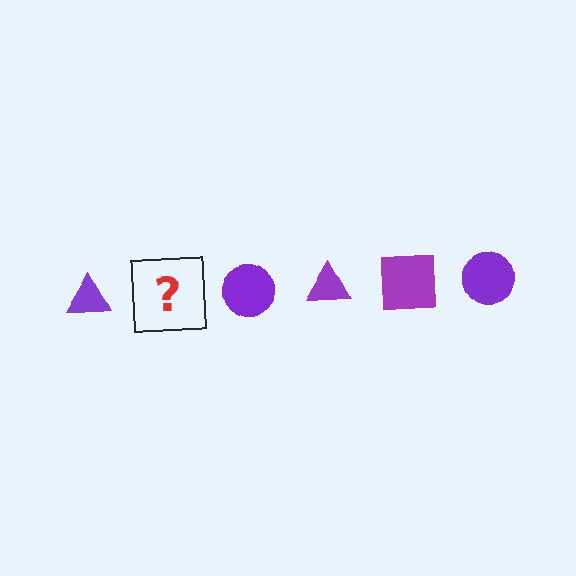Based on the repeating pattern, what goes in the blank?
The blank should be a purple square.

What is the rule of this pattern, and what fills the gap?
The rule is that the pattern cycles through triangle, square, circle shapes in purple. The gap should be filled with a purple square.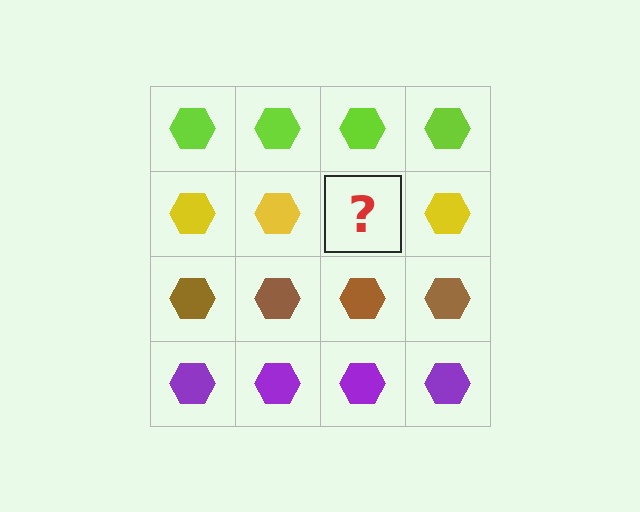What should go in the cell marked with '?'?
The missing cell should contain a yellow hexagon.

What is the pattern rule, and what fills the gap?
The rule is that each row has a consistent color. The gap should be filled with a yellow hexagon.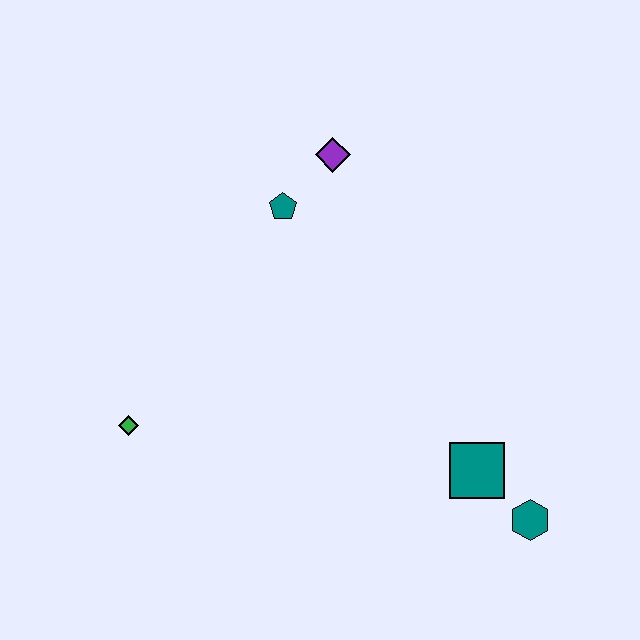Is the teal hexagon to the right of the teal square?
Yes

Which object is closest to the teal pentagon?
The purple diamond is closest to the teal pentagon.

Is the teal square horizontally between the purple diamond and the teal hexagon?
Yes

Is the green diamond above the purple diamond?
No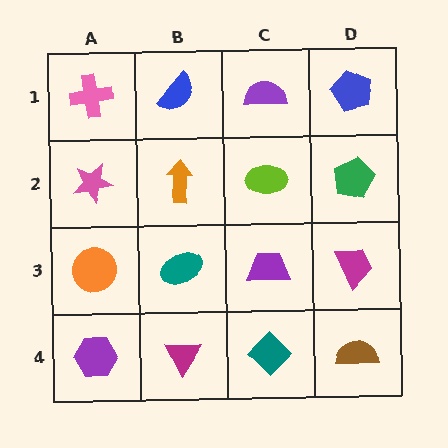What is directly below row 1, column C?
A lime ellipse.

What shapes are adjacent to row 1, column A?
A pink star (row 2, column A), a blue semicircle (row 1, column B).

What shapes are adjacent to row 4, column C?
A purple trapezoid (row 3, column C), a magenta triangle (row 4, column B), a brown semicircle (row 4, column D).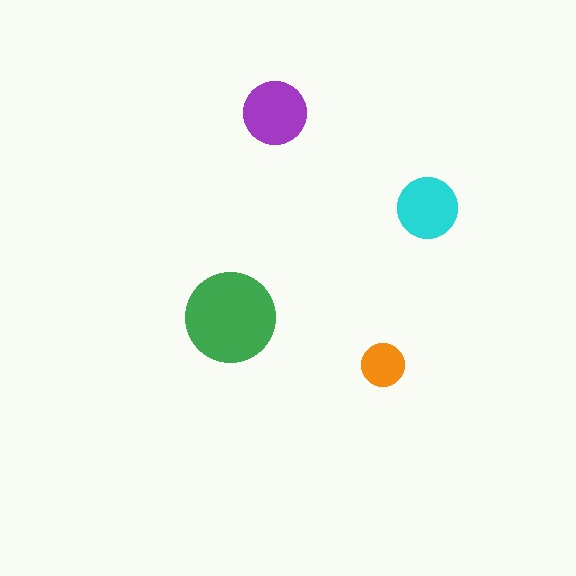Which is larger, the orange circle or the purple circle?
The purple one.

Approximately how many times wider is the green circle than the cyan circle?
About 1.5 times wider.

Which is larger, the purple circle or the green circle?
The green one.